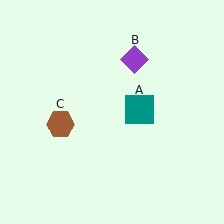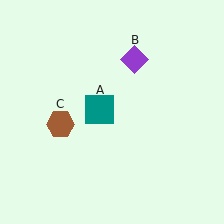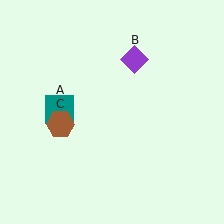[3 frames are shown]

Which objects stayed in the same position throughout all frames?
Purple diamond (object B) and brown hexagon (object C) remained stationary.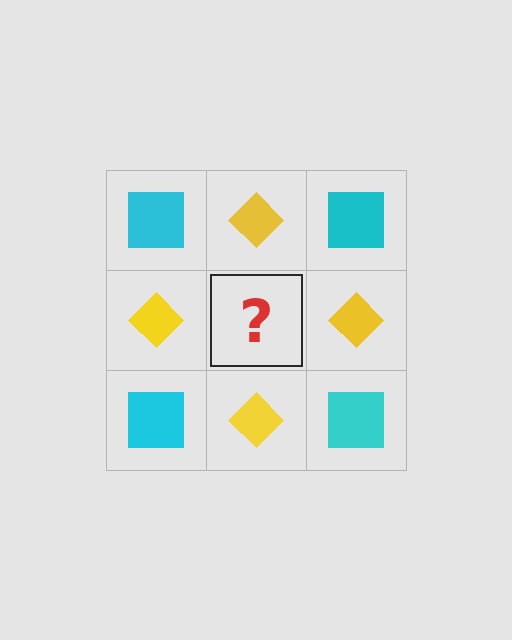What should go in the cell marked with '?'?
The missing cell should contain a cyan square.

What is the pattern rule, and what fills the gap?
The rule is that it alternates cyan square and yellow diamond in a checkerboard pattern. The gap should be filled with a cyan square.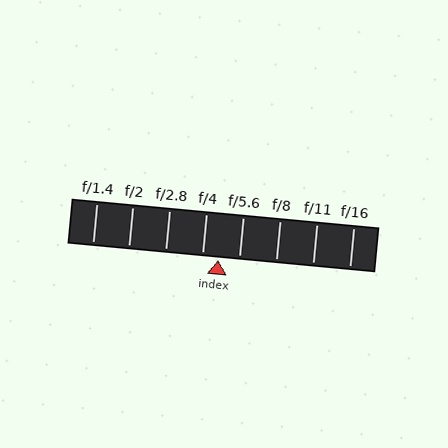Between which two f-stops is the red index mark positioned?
The index mark is between f/4 and f/5.6.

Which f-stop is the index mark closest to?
The index mark is closest to f/4.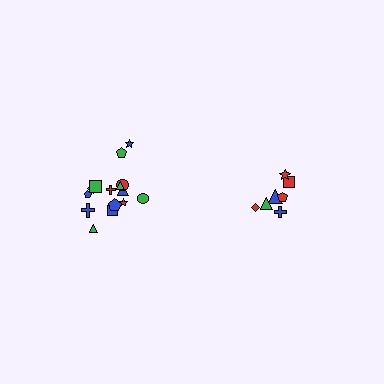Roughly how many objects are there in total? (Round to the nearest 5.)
Roughly 20 objects in total.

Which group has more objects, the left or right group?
The left group.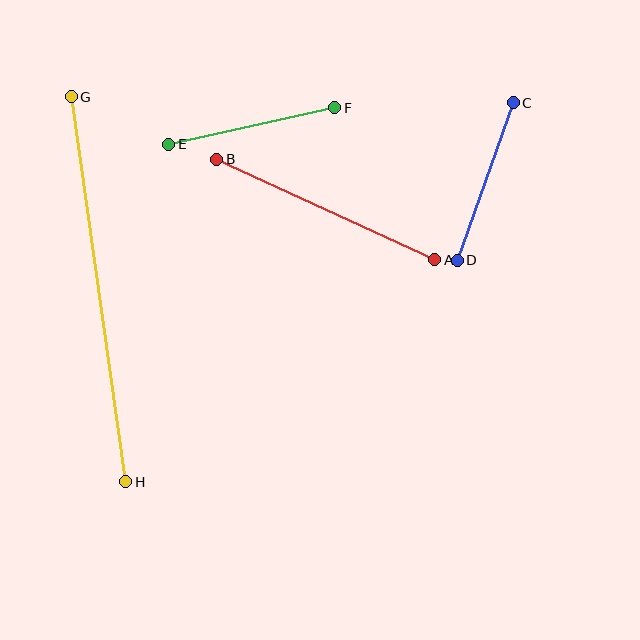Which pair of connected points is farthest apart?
Points G and H are farthest apart.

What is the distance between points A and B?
The distance is approximately 240 pixels.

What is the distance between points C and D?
The distance is approximately 167 pixels.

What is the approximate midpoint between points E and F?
The midpoint is at approximately (252, 126) pixels.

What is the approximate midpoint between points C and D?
The midpoint is at approximately (485, 182) pixels.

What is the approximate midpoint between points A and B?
The midpoint is at approximately (326, 209) pixels.